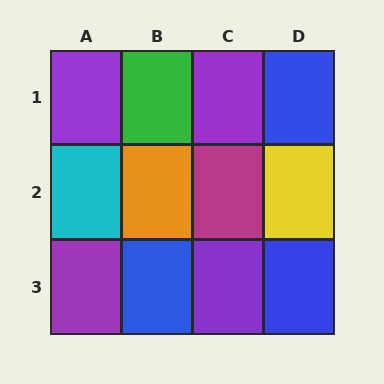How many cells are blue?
3 cells are blue.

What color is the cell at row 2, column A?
Cyan.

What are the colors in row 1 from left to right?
Purple, green, purple, blue.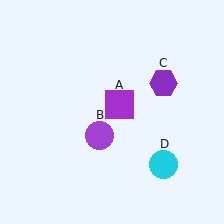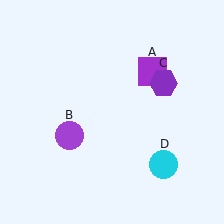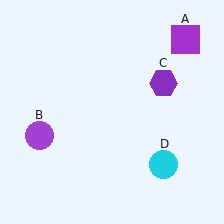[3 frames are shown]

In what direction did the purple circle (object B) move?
The purple circle (object B) moved left.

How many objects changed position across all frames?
2 objects changed position: purple square (object A), purple circle (object B).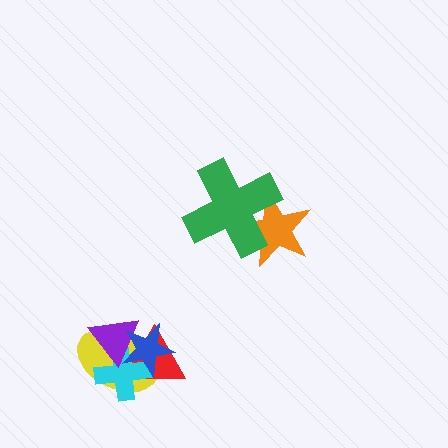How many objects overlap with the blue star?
4 objects overlap with the blue star.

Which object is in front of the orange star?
The green cross is in front of the orange star.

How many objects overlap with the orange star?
1 object overlaps with the orange star.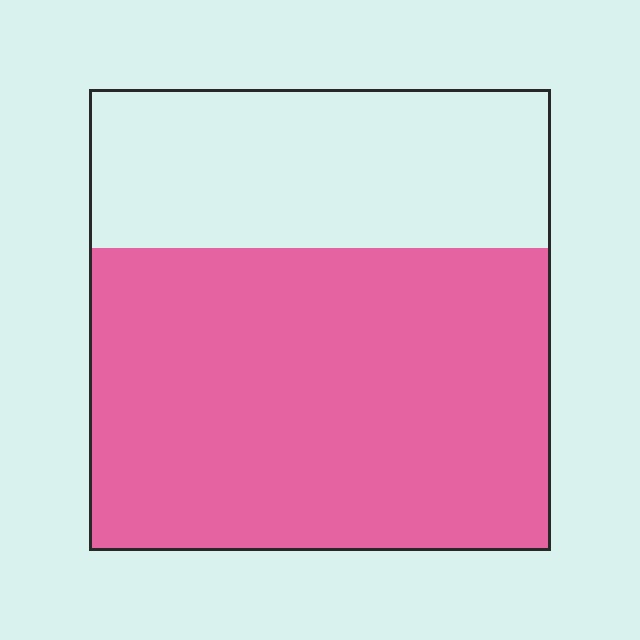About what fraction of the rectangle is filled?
About two thirds (2/3).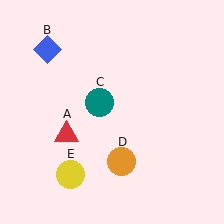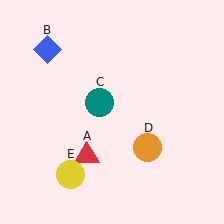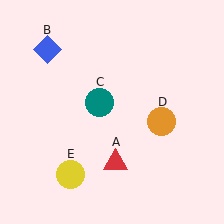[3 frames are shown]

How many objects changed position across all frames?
2 objects changed position: red triangle (object A), orange circle (object D).